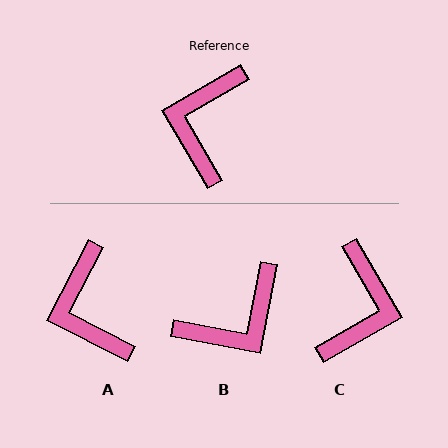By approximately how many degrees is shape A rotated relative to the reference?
Approximately 33 degrees counter-clockwise.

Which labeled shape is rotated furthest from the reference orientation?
C, about 180 degrees away.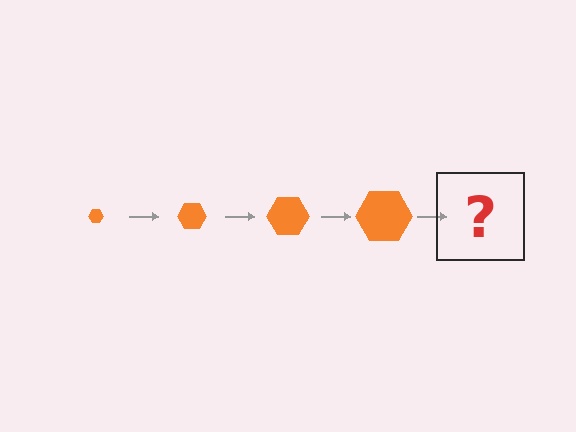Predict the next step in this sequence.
The next step is an orange hexagon, larger than the previous one.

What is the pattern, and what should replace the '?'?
The pattern is that the hexagon gets progressively larger each step. The '?' should be an orange hexagon, larger than the previous one.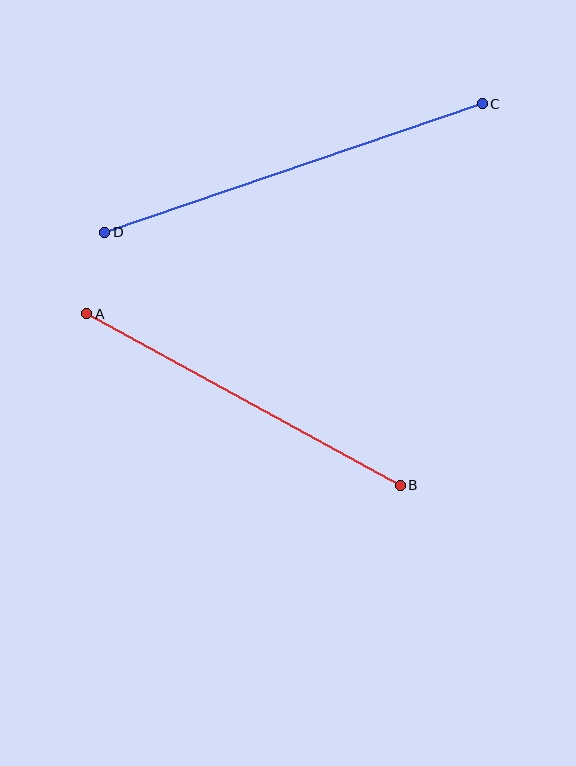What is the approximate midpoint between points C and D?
The midpoint is at approximately (294, 168) pixels.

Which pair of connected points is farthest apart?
Points C and D are farthest apart.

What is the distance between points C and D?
The distance is approximately 399 pixels.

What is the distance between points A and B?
The distance is approximately 358 pixels.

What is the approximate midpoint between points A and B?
The midpoint is at approximately (244, 400) pixels.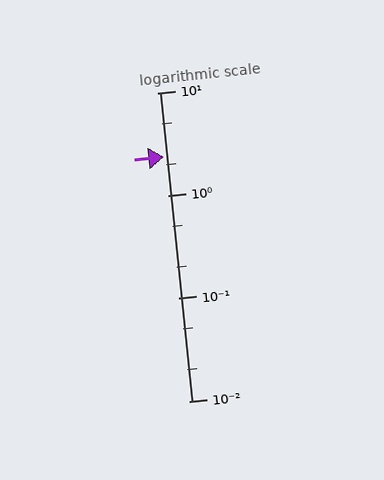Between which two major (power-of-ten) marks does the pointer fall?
The pointer is between 1 and 10.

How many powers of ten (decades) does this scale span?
The scale spans 3 decades, from 0.01 to 10.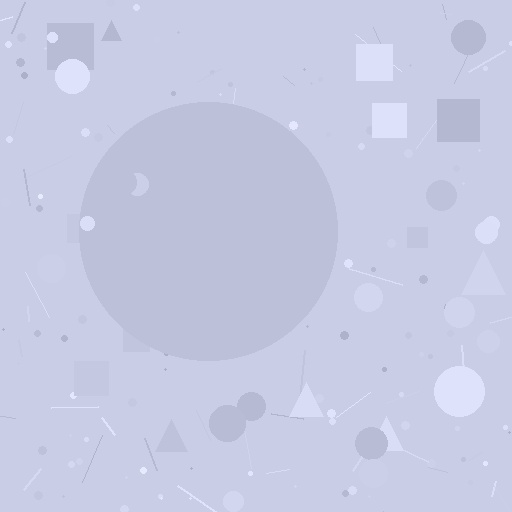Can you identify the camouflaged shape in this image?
The camouflaged shape is a circle.